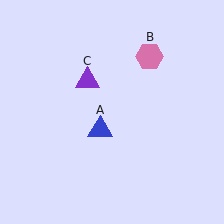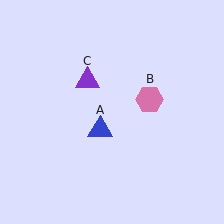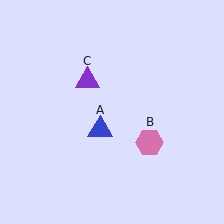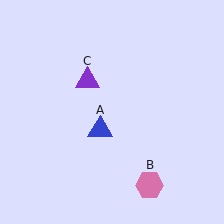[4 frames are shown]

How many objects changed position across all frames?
1 object changed position: pink hexagon (object B).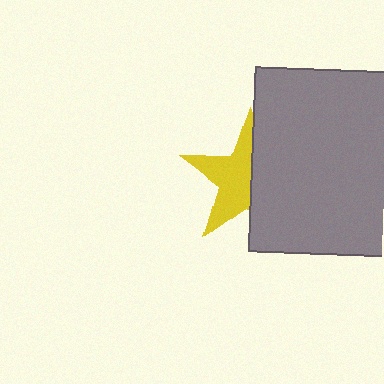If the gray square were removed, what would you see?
You would see the complete yellow star.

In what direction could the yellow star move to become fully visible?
The yellow star could move left. That would shift it out from behind the gray square entirely.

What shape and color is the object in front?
The object in front is a gray square.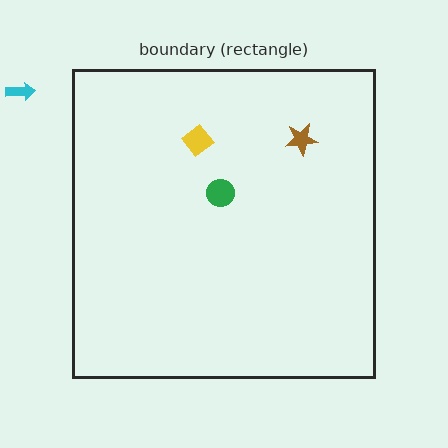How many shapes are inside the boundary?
3 inside, 1 outside.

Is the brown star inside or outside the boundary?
Inside.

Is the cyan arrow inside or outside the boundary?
Outside.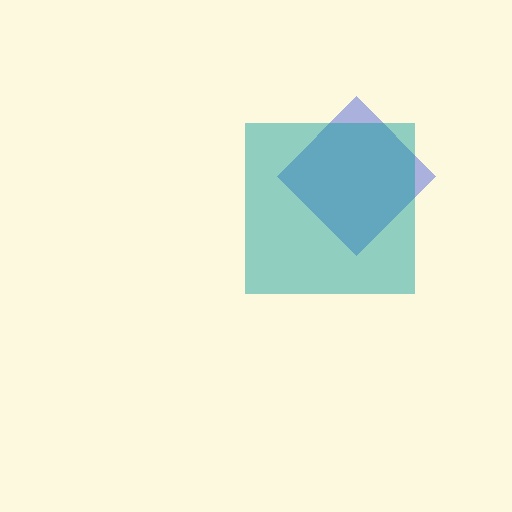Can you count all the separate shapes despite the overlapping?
Yes, there are 2 separate shapes.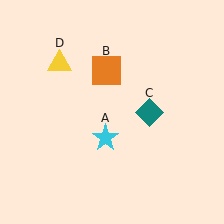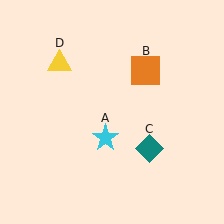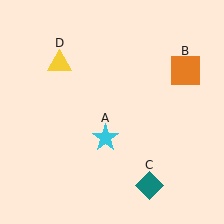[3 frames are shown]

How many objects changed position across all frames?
2 objects changed position: orange square (object B), teal diamond (object C).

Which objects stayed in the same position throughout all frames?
Cyan star (object A) and yellow triangle (object D) remained stationary.